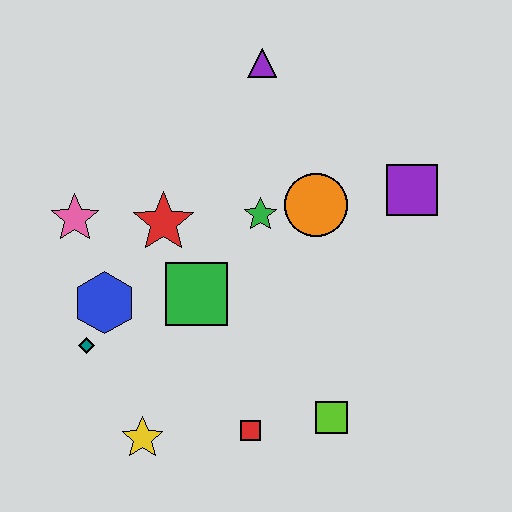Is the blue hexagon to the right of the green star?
No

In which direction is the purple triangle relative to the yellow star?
The purple triangle is above the yellow star.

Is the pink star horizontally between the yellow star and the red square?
No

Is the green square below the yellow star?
No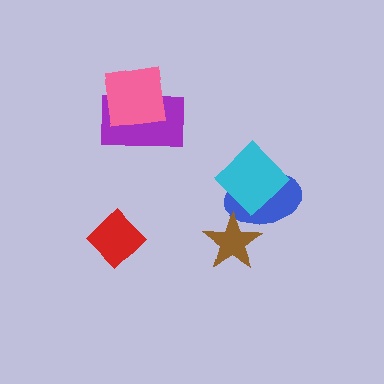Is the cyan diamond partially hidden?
No, no other shape covers it.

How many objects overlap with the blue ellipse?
2 objects overlap with the blue ellipse.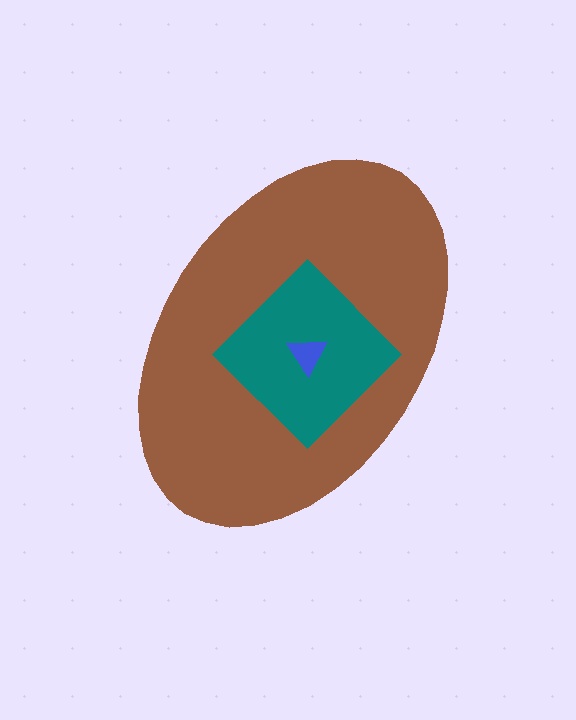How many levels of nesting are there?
3.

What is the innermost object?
The blue triangle.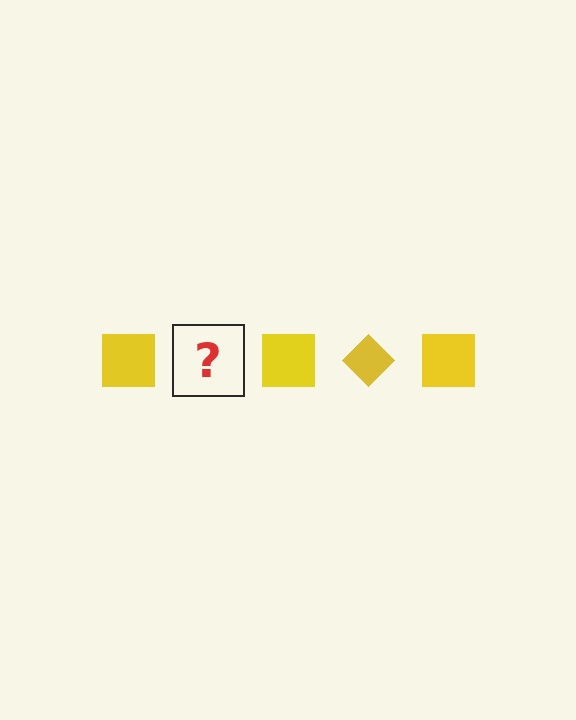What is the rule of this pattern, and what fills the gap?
The rule is that the pattern cycles through square, diamond shapes in yellow. The gap should be filled with a yellow diamond.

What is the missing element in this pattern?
The missing element is a yellow diamond.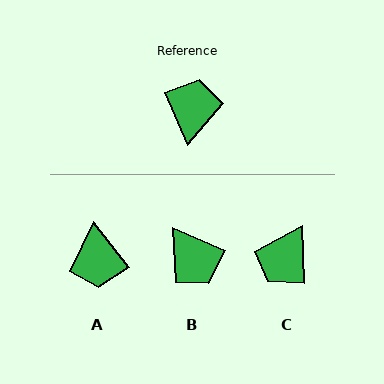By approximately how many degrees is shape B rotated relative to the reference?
Approximately 136 degrees clockwise.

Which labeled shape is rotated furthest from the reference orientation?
A, about 166 degrees away.